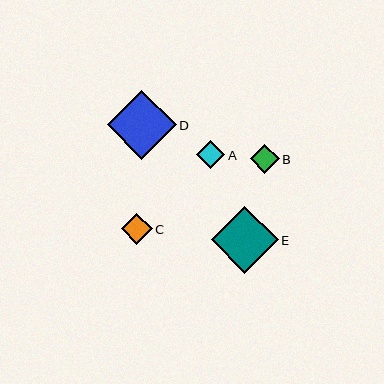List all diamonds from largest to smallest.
From largest to smallest: D, E, C, B, A.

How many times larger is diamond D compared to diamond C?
Diamond D is approximately 2.2 times the size of diamond C.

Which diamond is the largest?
Diamond D is the largest with a size of approximately 69 pixels.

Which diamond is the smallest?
Diamond A is the smallest with a size of approximately 28 pixels.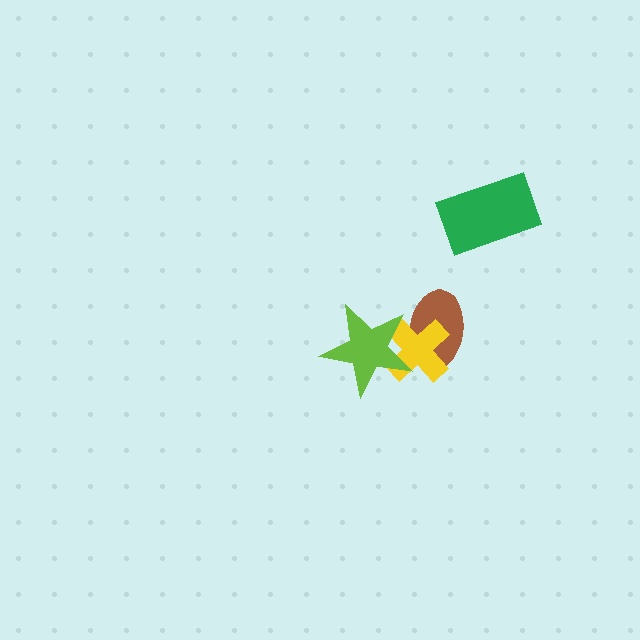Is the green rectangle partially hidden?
No, no other shape covers it.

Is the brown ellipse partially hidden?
Yes, it is partially covered by another shape.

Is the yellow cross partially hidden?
Yes, it is partially covered by another shape.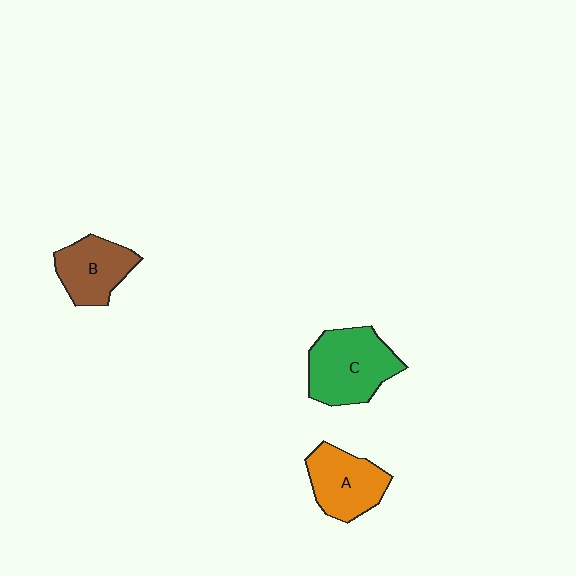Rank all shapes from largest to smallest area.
From largest to smallest: C (green), A (orange), B (brown).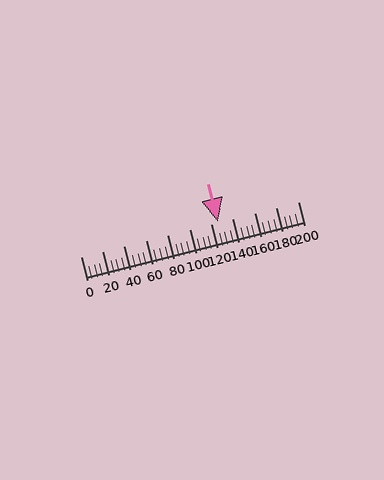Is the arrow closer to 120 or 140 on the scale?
The arrow is closer to 120.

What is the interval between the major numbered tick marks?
The major tick marks are spaced 20 units apart.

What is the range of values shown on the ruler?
The ruler shows values from 0 to 200.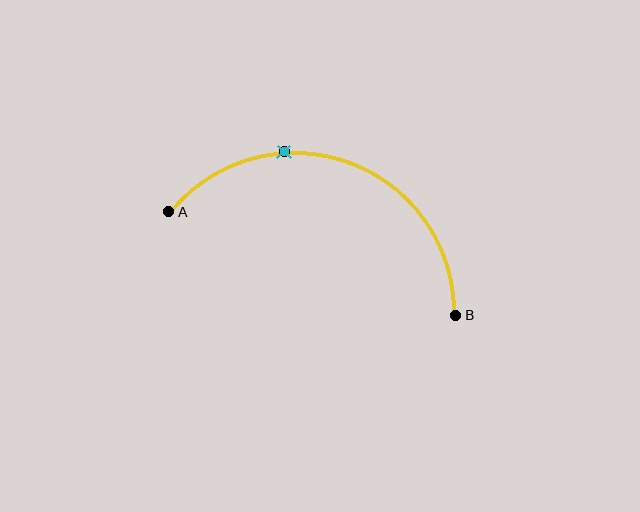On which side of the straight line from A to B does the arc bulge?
The arc bulges above the straight line connecting A and B.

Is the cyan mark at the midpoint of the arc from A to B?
No. The cyan mark lies on the arc but is closer to endpoint A. The arc midpoint would be at the point on the curve equidistant along the arc from both A and B.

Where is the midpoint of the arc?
The arc midpoint is the point on the curve farthest from the straight line joining A and B. It sits above that line.